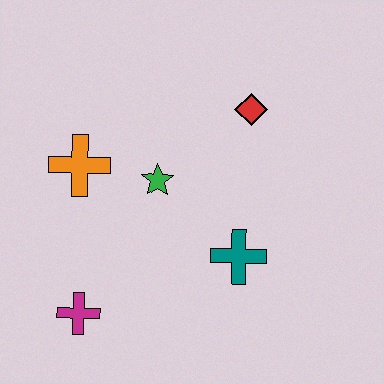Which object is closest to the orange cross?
The green star is closest to the orange cross.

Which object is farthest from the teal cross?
The orange cross is farthest from the teal cross.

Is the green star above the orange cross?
No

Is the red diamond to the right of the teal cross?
Yes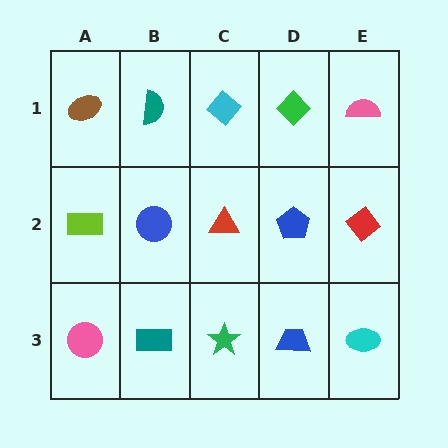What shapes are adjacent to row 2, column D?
A green diamond (row 1, column D), a blue trapezoid (row 3, column D), a red triangle (row 2, column C), a red diamond (row 2, column E).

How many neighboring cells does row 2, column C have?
4.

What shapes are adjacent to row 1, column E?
A red diamond (row 2, column E), a green diamond (row 1, column D).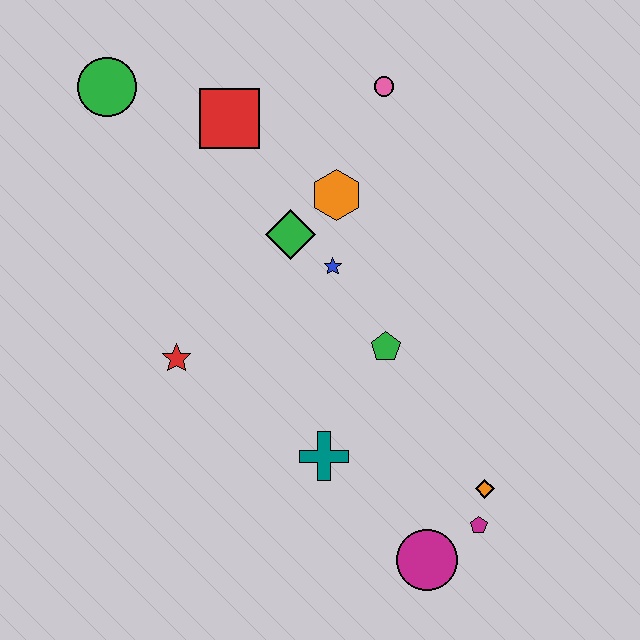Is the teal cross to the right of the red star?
Yes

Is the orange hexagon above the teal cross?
Yes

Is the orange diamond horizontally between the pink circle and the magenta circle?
No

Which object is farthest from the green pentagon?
The green circle is farthest from the green pentagon.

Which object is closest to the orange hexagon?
The green diamond is closest to the orange hexagon.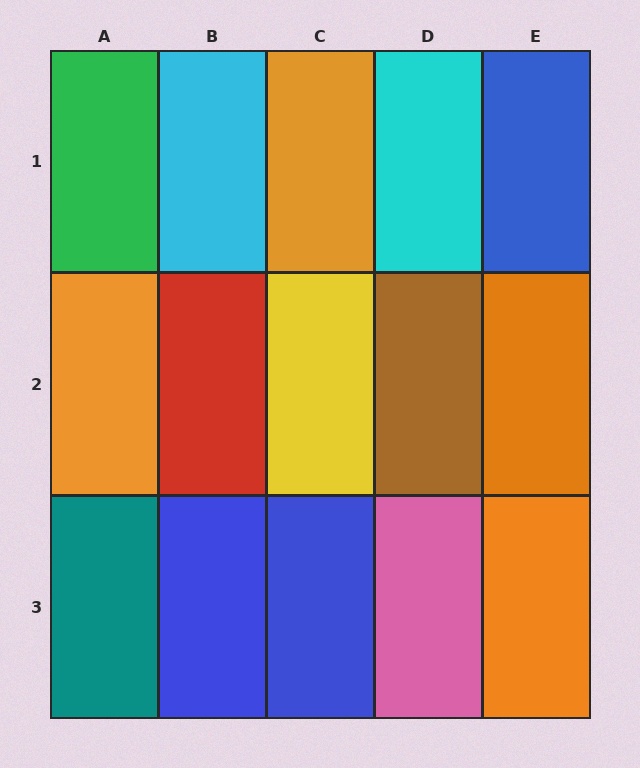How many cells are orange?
4 cells are orange.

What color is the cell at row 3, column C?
Blue.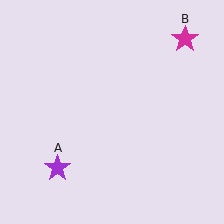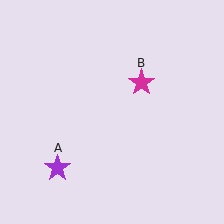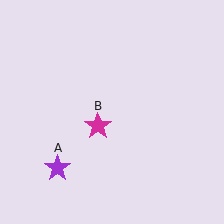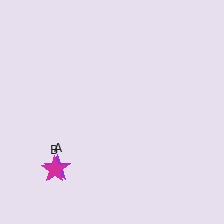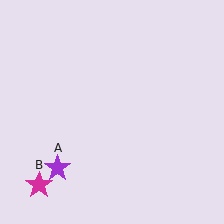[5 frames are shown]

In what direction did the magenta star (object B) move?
The magenta star (object B) moved down and to the left.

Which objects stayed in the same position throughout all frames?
Purple star (object A) remained stationary.